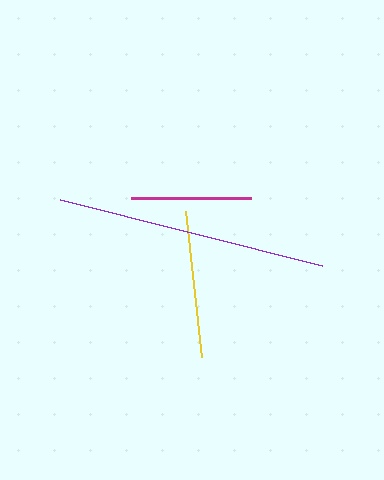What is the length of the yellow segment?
The yellow segment is approximately 146 pixels long.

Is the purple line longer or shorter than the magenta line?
The purple line is longer than the magenta line.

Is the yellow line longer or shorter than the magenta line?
The yellow line is longer than the magenta line.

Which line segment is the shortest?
The magenta line is the shortest at approximately 120 pixels.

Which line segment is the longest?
The purple line is the longest at approximately 270 pixels.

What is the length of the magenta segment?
The magenta segment is approximately 120 pixels long.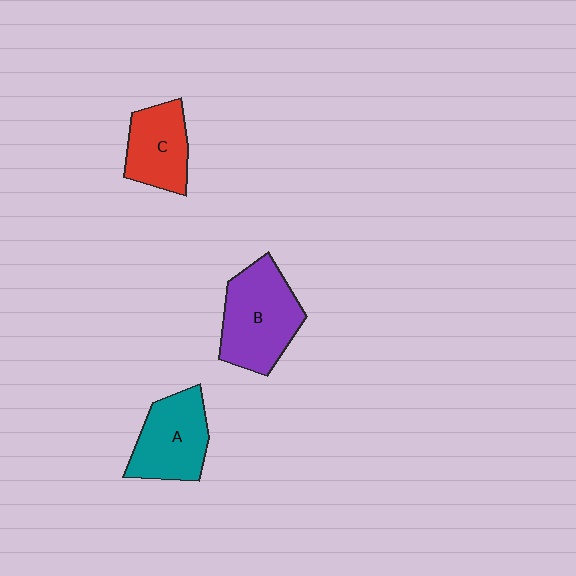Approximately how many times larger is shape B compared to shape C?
Approximately 1.4 times.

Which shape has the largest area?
Shape B (purple).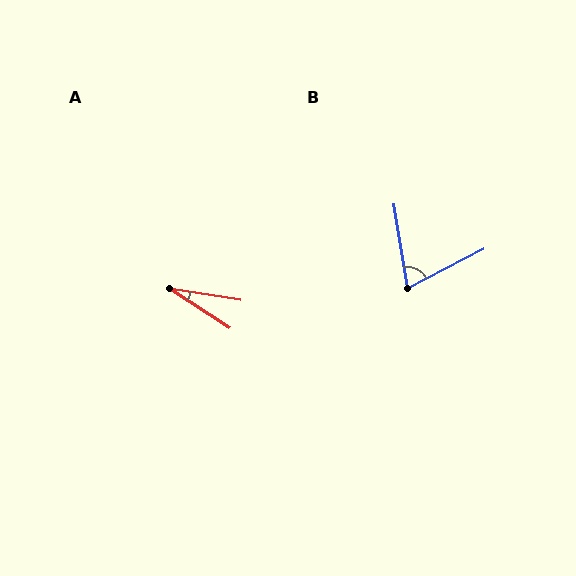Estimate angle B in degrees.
Approximately 72 degrees.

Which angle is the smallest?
A, at approximately 24 degrees.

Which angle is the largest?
B, at approximately 72 degrees.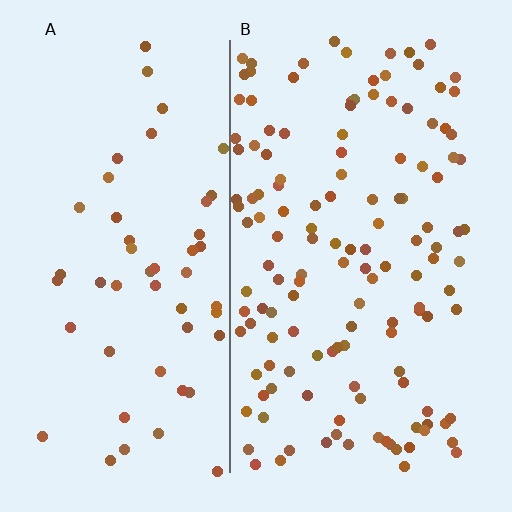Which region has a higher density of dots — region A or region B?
B (the right).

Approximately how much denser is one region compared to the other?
Approximately 2.6× — region B over region A.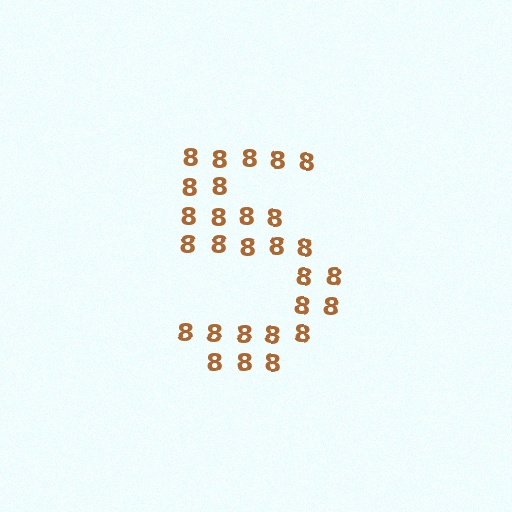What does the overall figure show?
The overall figure shows the digit 5.